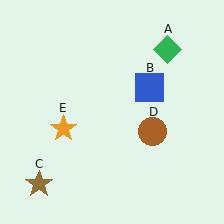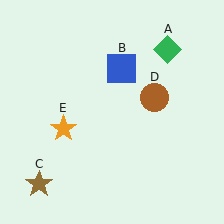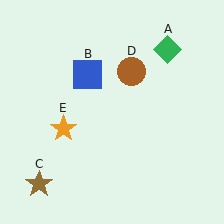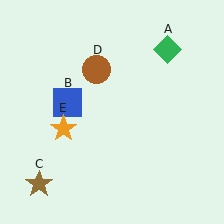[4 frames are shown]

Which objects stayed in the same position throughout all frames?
Green diamond (object A) and brown star (object C) and orange star (object E) remained stationary.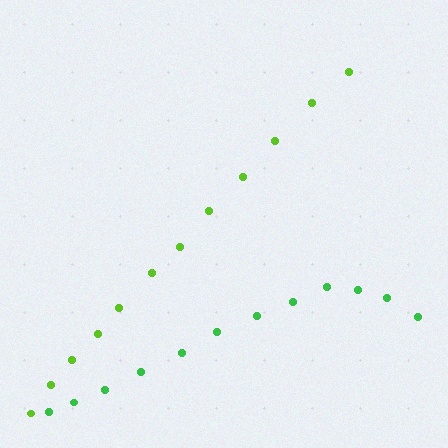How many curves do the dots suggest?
There are 2 distinct paths.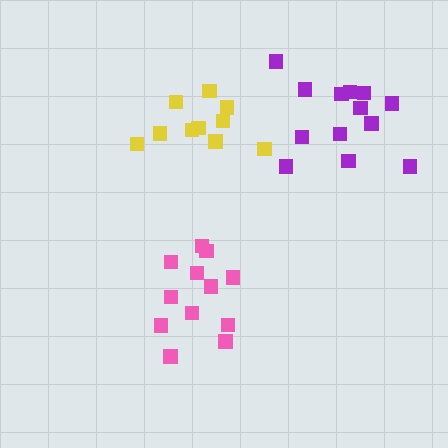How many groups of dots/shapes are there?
There are 3 groups.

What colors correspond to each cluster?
The clusters are colored: purple, pink, yellow.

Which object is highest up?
The yellow cluster is topmost.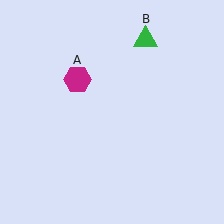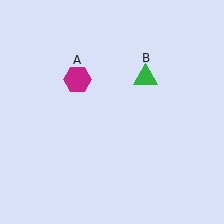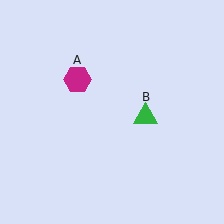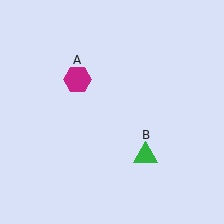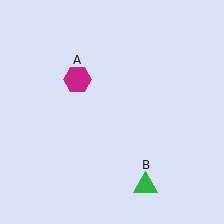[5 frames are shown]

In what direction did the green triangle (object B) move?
The green triangle (object B) moved down.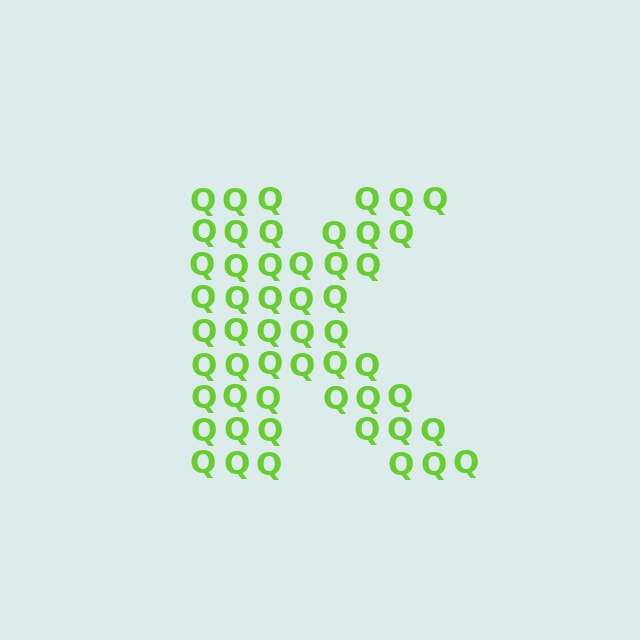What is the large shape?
The large shape is the letter K.